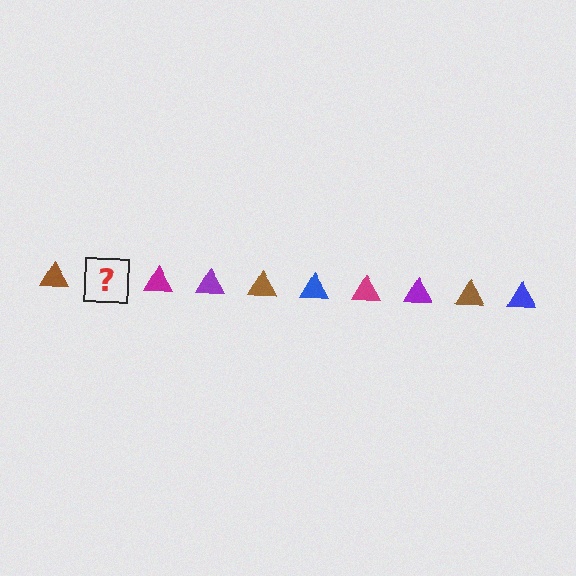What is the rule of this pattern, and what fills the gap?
The rule is that the pattern cycles through brown, blue, magenta, purple triangles. The gap should be filled with a blue triangle.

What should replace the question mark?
The question mark should be replaced with a blue triangle.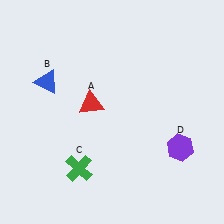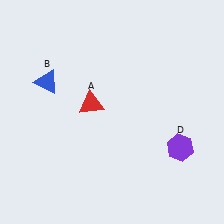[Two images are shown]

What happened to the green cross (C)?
The green cross (C) was removed in Image 2. It was in the bottom-left area of Image 1.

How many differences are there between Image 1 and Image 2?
There is 1 difference between the two images.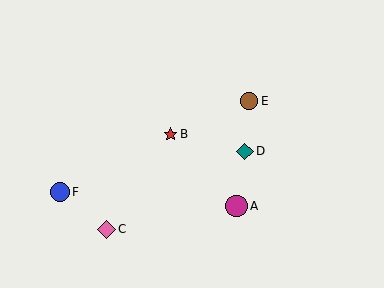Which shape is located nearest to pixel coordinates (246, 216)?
The magenta circle (labeled A) at (237, 206) is nearest to that location.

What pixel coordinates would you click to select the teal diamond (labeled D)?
Click at (245, 151) to select the teal diamond D.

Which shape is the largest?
The magenta circle (labeled A) is the largest.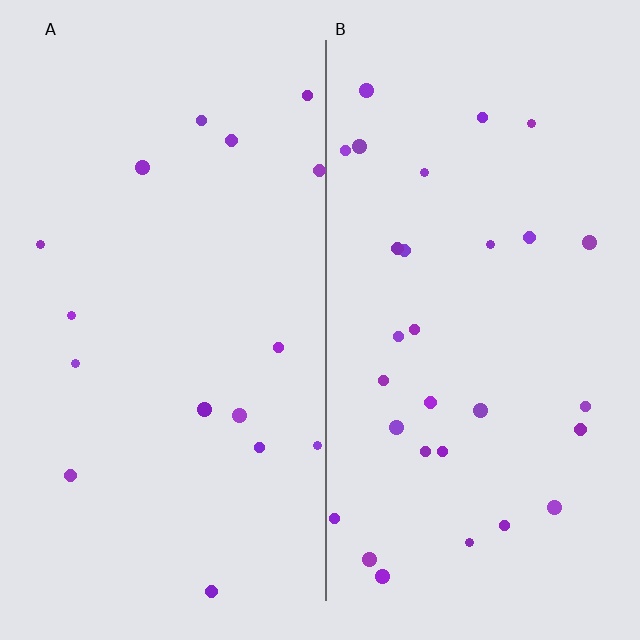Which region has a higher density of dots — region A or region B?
B (the right).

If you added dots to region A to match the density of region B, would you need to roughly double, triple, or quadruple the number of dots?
Approximately double.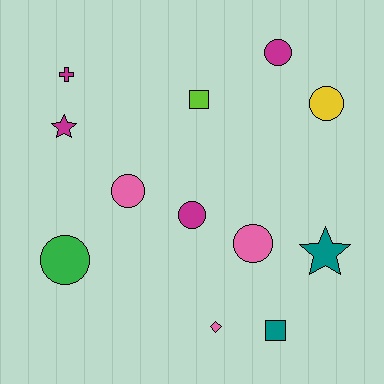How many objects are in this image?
There are 12 objects.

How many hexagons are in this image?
There are no hexagons.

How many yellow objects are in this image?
There is 1 yellow object.